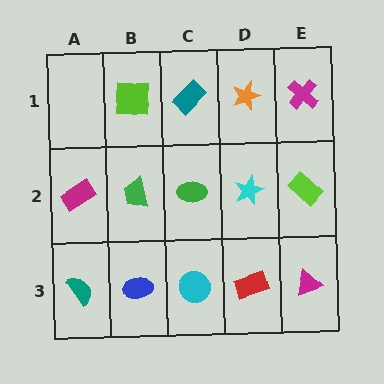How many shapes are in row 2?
5 shapes.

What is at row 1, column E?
A magenta cross.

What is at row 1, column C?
A teal rectangle.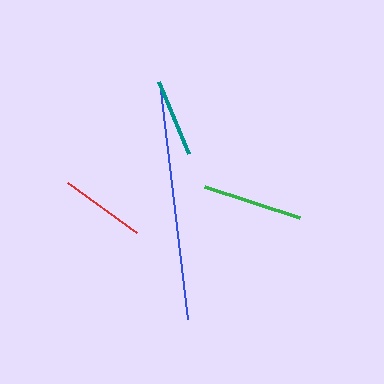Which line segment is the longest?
The blue line is the longest at approximately 238 pixels.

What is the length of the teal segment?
The teal segment is approximately 78 pixels long.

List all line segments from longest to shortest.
From longest to shortest: blue, green, red, teal.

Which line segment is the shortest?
The teal line is the shortest at approximately 78 pixels.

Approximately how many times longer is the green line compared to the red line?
The green line is approximately 1.2 times the length of the red line.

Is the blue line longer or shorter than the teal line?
The blue line is longer than the teal line.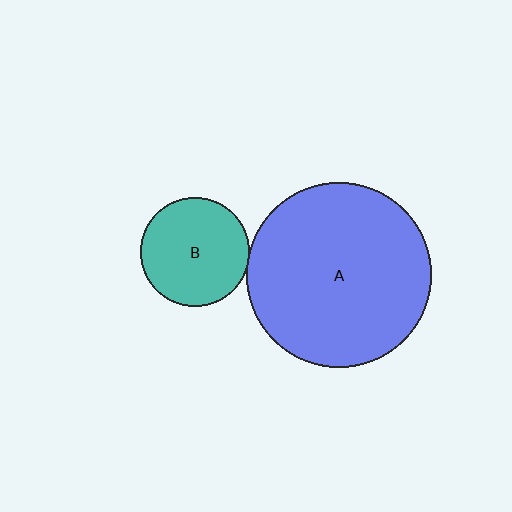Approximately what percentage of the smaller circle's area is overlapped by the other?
Approximately 5%.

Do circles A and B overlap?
Yes.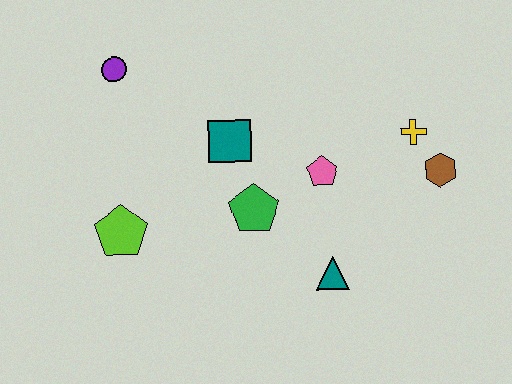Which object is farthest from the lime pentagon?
The brown hexagon is farthest from the lime pentagon.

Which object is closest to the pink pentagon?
The green pentagon is closest to the pink pentagon.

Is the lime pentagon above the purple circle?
No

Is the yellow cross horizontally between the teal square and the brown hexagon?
Yes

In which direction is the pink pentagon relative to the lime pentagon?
The pink pentagon is to the right of the lime pentagon.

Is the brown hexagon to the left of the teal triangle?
No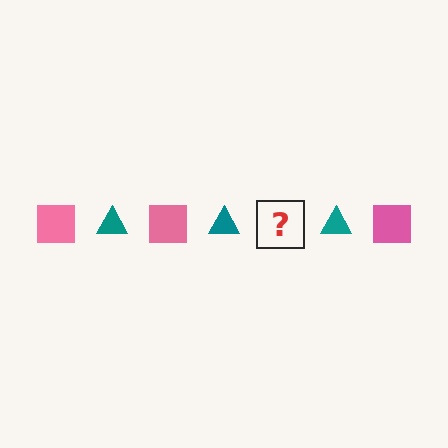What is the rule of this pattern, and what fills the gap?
The rule is that the pattern alternates between pink square and teal triangle. The gap should be filled with a pink square.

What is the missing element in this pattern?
The missing element is a pink square.